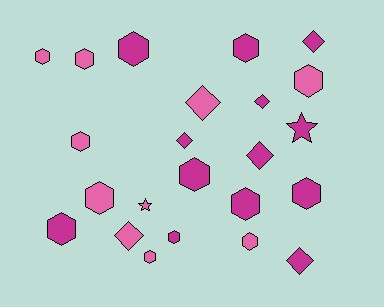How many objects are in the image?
There are 23 objects.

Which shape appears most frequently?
Hexagon, with 14 objects.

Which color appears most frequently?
Magenta, with 13 objects.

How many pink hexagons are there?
There are 7 pink hexagons.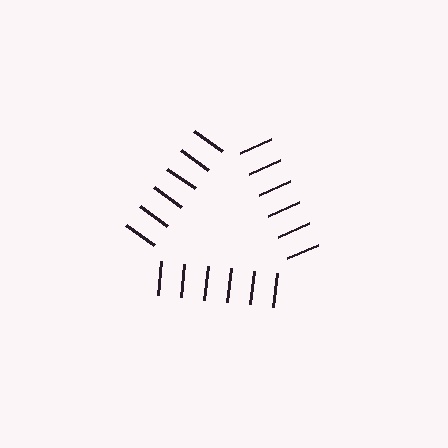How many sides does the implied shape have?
3 sides — the line-ends trace a triangle.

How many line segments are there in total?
18 — 6 along each of the 3 edges.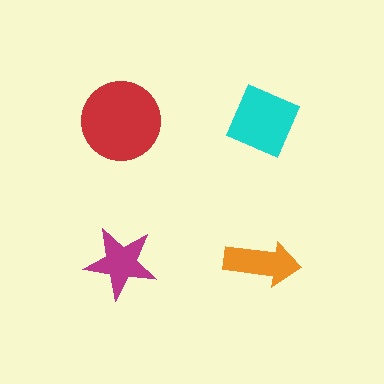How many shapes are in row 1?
2 shapes.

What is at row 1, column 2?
A cyan diamond.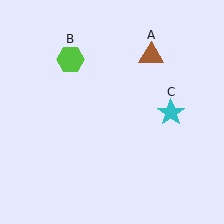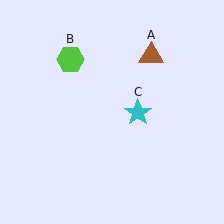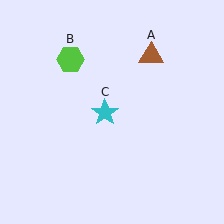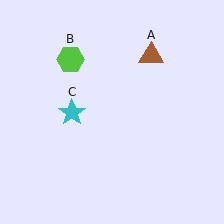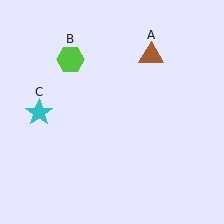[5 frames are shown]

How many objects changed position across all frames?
1 object changed position: cyan star (object C).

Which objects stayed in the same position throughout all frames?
Brown triangle (object A) and lime hexagon (object B) remained stationary.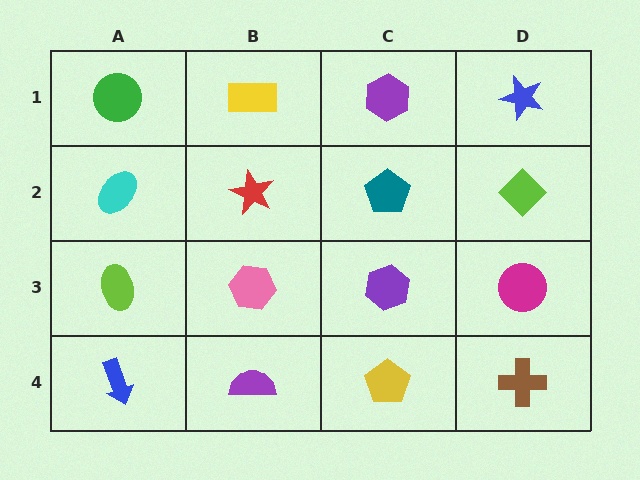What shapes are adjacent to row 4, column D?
A magenta circle (row 3, column D), a yellow pentagon (row 4, column C).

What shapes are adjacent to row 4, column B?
A pink hexagon (row 3, column B), a blue arrow (row 4, column A), a yellow pentagon (row 4, column C).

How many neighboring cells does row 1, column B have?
3.